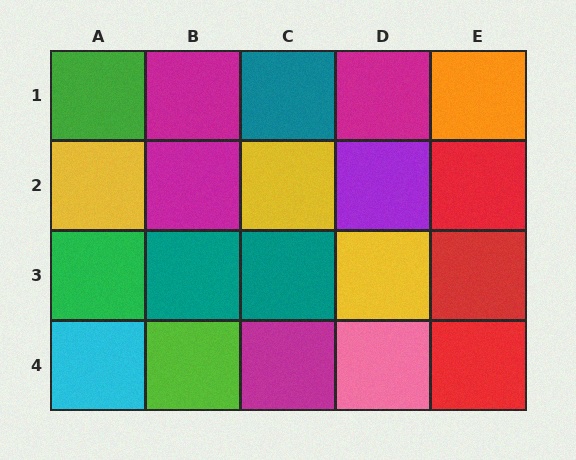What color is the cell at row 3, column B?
Teal.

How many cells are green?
2 cells are green.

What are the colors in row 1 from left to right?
Green, magenta, teal, magenta, orange.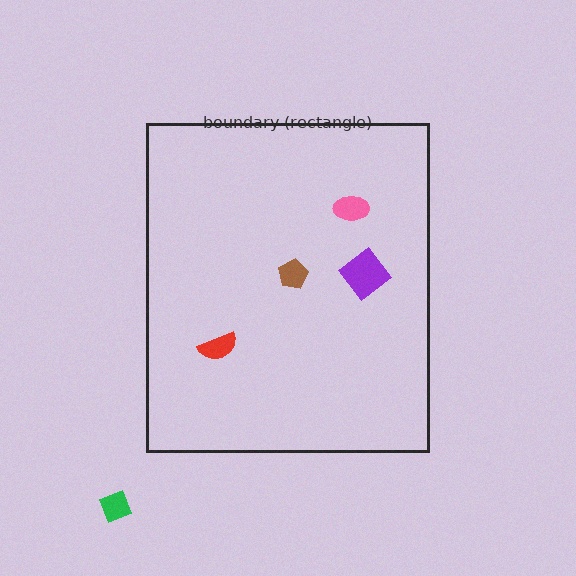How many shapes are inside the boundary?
4 inside, 1 outside.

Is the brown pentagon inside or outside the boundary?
Inside.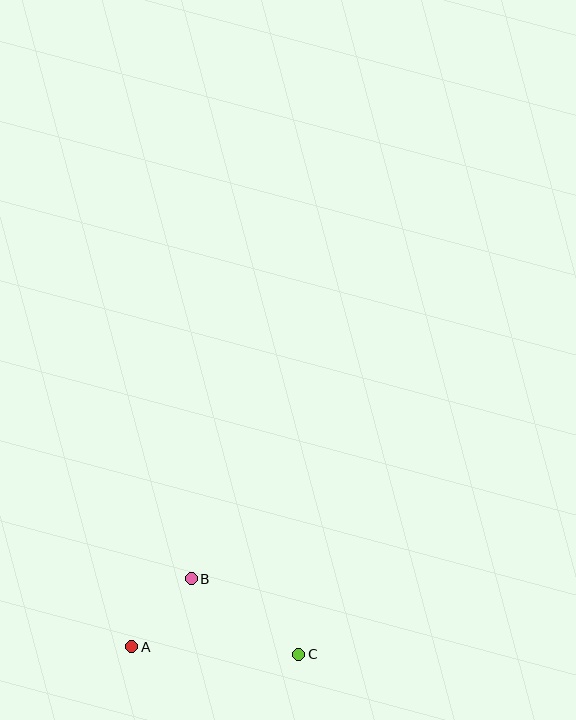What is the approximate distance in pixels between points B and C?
The distance between B and C is approximately 132 pixels.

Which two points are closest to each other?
Points A and B are closest to each other.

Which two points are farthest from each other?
Points A and C are farthest from each other.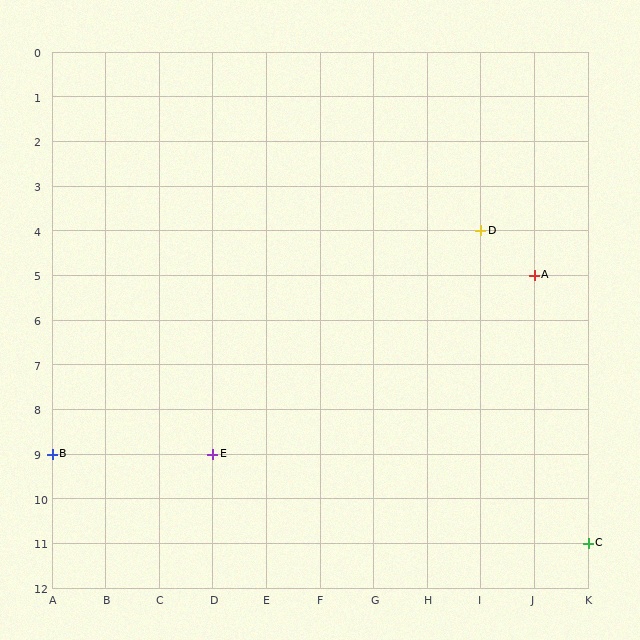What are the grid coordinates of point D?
Point D is at grid coordinates (I, 4).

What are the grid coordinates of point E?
Point E is at grid coordinates (D, 9).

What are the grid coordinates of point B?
Point B is at grid coordinates (A, 9).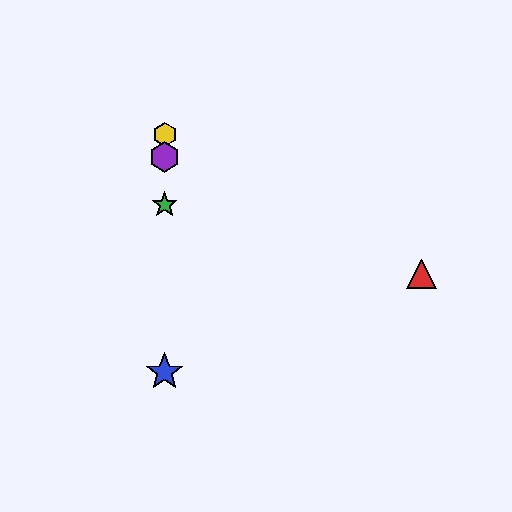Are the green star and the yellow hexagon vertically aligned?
Yes, both are at x≈165.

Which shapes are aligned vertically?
The blue star, the green star, the yellow hexagon, the purple hexagon are aligned vertically.